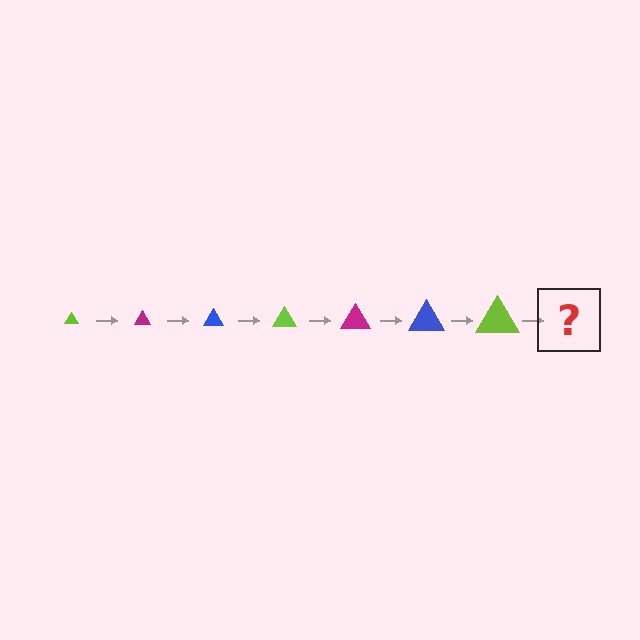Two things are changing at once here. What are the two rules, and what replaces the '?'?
The two rules are that the triangle grows larger each step and the color cycles through lime, magenta, and blue. The '?' should be a magenta triangle, larger than the previous one.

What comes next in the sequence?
The next element should be a magenta triangle, larger than the previous one.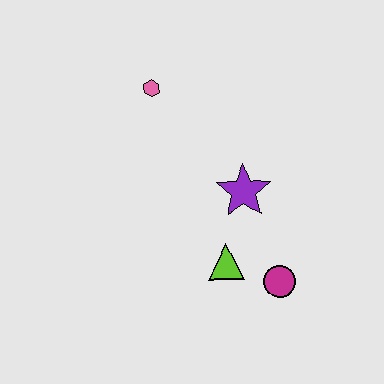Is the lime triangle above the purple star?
No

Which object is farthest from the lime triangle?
The pink hexagon is farthest from the lime triangle.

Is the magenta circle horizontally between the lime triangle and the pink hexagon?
No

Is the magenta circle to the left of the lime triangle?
No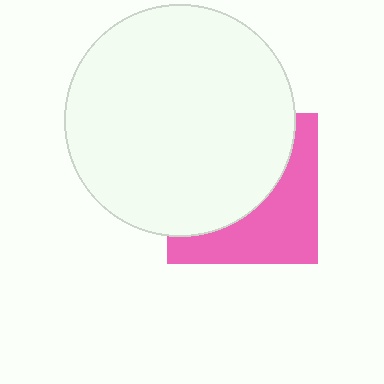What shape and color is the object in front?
The object in front is a white circle.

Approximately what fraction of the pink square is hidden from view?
Roughly 58% of the pink square is hidden behind the white circle.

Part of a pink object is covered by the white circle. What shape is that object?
It is a square.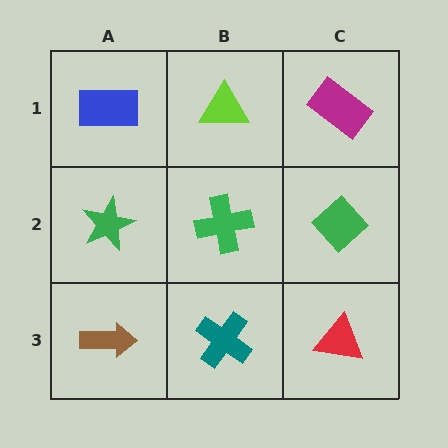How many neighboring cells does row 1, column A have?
2.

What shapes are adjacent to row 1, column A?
A green star (row 2, column A), a lime triangle (row 1, column B).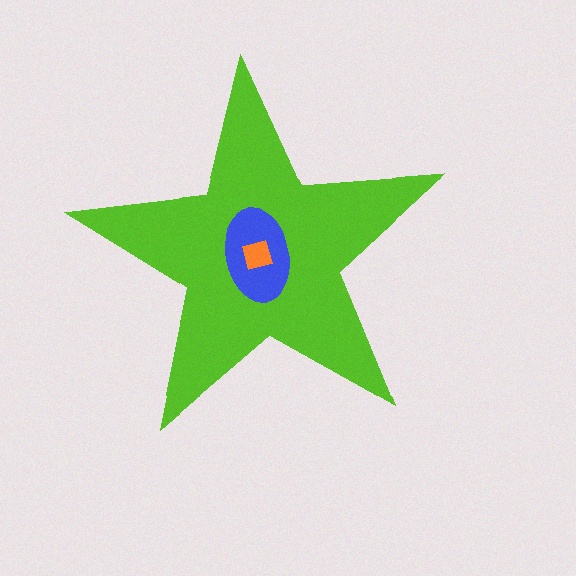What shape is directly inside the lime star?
The blue ellipse.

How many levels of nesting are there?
3.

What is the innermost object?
The orange square.